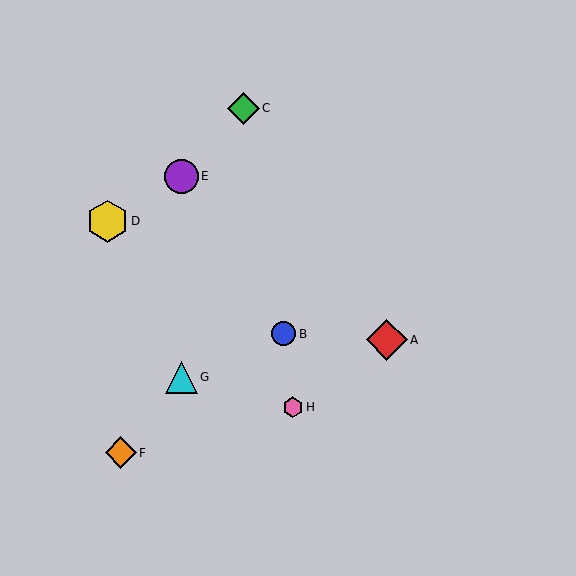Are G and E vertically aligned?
Yes, both are at x≈182.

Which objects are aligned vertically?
Objects E, G are aligned vertically.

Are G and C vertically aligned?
No, G is at x≈182 and C is at x≈243.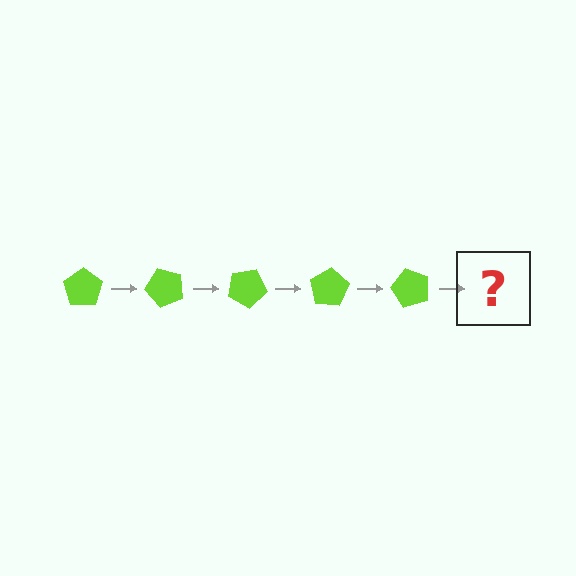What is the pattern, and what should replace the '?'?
The pattern is that the pentagon rotates 50 degrees each step. The '?' should be a lime pentagon rotated 250 degrees.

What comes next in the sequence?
The next element should be a lime pentagon rotated 250 degrees.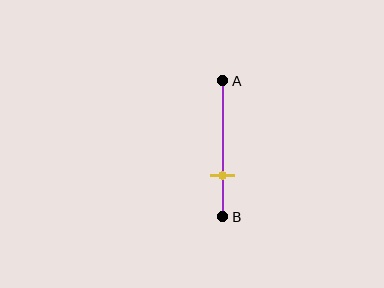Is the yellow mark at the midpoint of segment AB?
No, the mark is at about 70% from A, not at the 50% midpoint.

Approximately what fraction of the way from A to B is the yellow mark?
The yellow mark is approximately 70% of the way from A to B.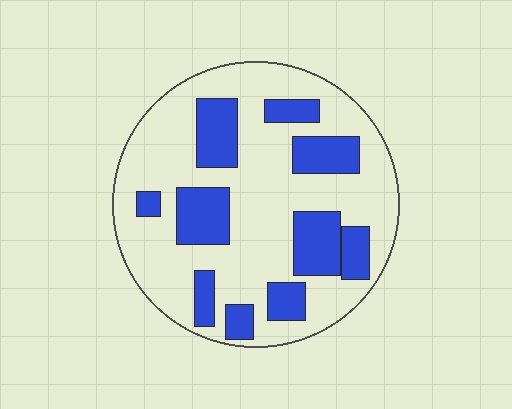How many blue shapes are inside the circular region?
10.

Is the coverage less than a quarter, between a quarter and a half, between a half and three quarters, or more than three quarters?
Between a quarter and a half.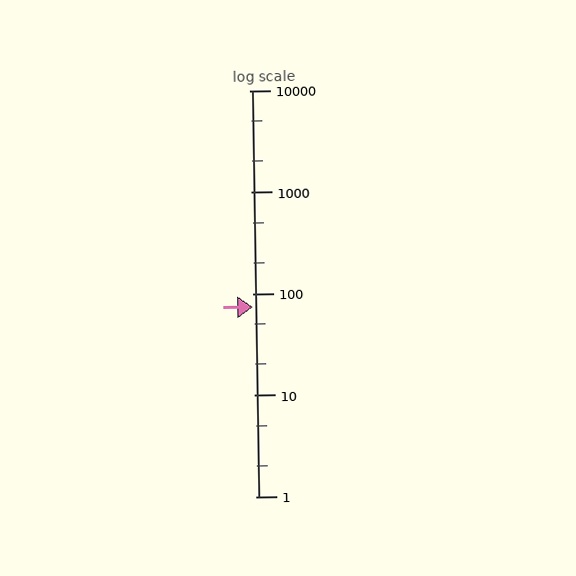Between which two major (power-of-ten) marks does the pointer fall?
The pointer is between 10 and 100.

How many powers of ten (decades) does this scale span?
The scale spans 4 decades, from 1 to 10000.